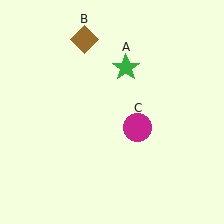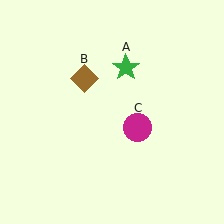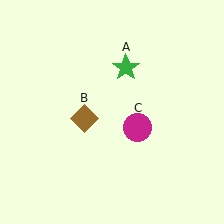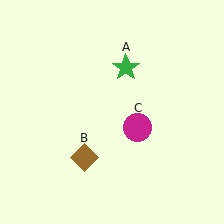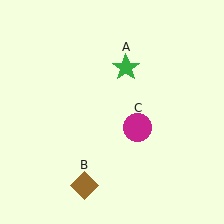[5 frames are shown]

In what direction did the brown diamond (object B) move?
The brown diamond (object B) moved down.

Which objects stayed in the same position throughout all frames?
Green star (object A) and magenta circle (object C) remained stationary.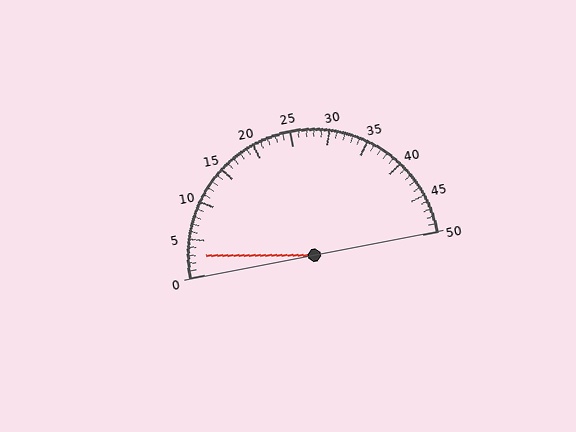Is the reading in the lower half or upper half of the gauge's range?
The reading is in the lower half of the range (0 to 50).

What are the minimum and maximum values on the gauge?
The gauge ranges from 0 to 50.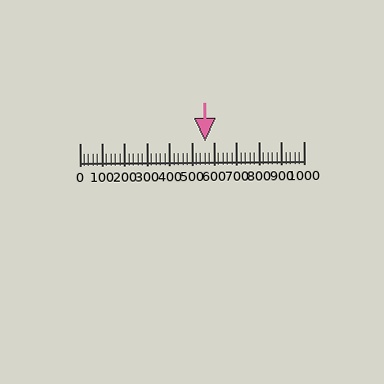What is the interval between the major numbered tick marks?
The major tick marks are spaced 100 units apart.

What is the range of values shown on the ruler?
The ruler shows values from 0 to 1000.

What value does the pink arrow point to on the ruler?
The pink arrow points to approximately 558.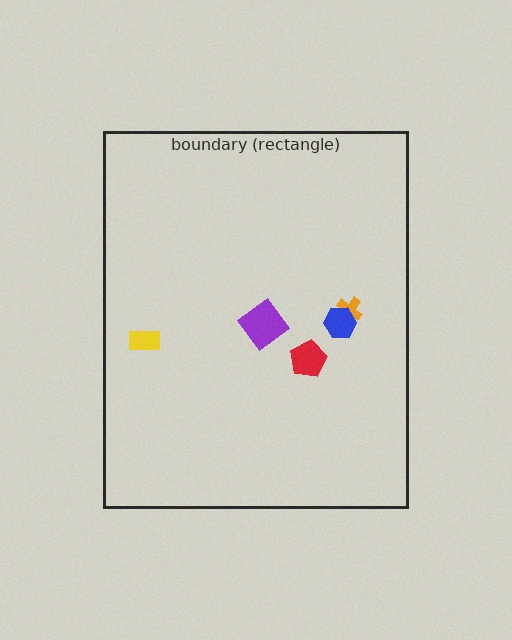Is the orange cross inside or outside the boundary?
Inside.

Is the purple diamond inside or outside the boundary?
Inside.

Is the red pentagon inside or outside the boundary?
Inside.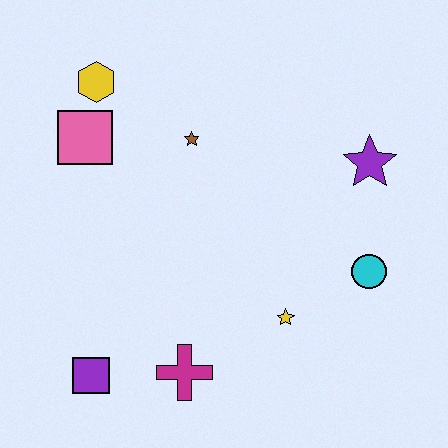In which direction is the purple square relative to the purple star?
The purple square is to the left of the purple star.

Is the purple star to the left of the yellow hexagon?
No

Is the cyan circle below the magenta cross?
No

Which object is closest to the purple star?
The cyan circle is closest to the purple star.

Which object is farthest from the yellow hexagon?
The cyan circle is farthest from the yellow hexagon.